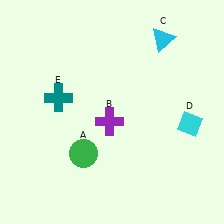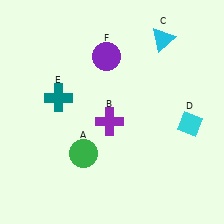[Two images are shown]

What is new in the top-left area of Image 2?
A purple circle (F) was added in the top-left area of Image 2.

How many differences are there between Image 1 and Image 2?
There is 1 difference between the two images.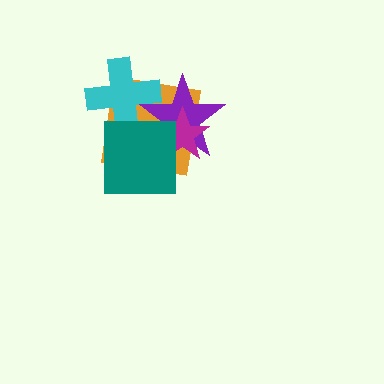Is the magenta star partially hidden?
Yes, it is partially covered by another shape.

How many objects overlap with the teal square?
4 objects overlap with the teal square.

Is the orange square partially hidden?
Yes, it is partially covered by another shape.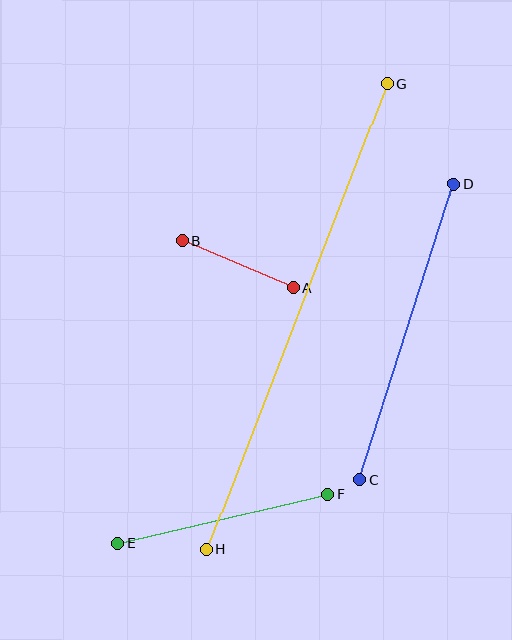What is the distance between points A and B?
The distance is approximately 121 pixels.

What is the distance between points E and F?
The distance is approximately 215 pixels.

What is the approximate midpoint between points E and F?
The midpoint is at approximately (223, 519) pixels.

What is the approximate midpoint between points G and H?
The midpoint is at approximately (297, 317) pixels.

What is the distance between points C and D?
The distance is approximately 311 pixels.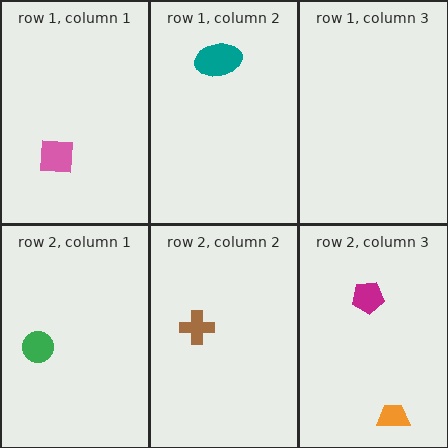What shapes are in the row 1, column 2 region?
The teal ellipse.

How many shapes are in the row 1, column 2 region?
1.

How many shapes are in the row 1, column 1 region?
1.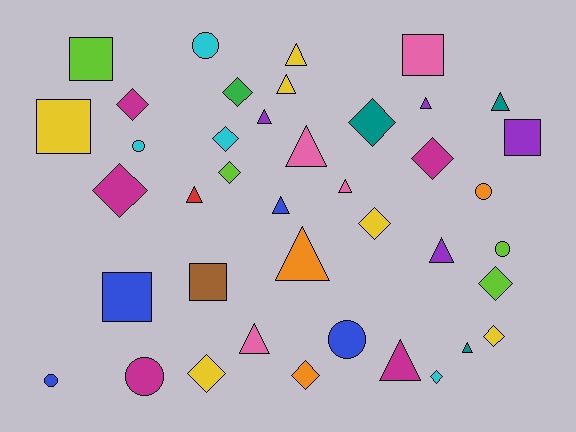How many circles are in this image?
There are 7 circles.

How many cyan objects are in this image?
There are 4 cyan objects.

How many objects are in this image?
There are 40 objects.